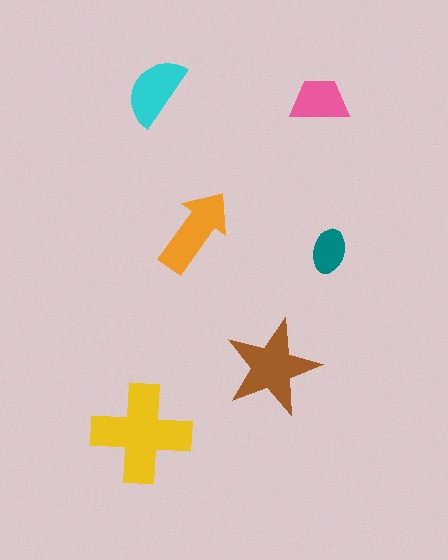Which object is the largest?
The yellow cross.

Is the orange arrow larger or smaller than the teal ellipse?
Larger.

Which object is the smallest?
The teal ellipse.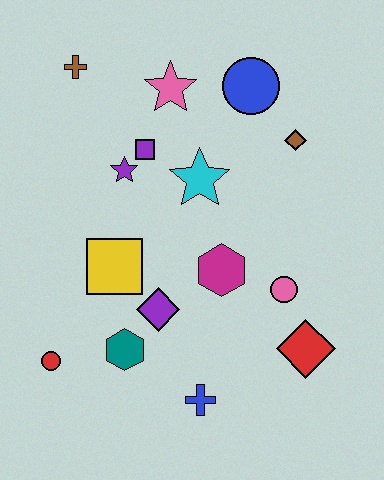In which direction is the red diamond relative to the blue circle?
The red diamond is below the blue circle.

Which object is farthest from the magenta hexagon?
The brown cross is farthest from the magenta hexagon.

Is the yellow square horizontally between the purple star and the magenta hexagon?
No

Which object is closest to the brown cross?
The pink star is closest to the brown cross.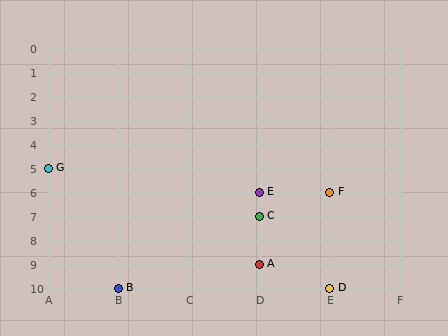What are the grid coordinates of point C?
Point C is at grid coordinates (D, 7).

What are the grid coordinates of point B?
Point B is at grid coordinates (B, 10).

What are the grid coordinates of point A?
Point A is at grid coordinates (D, 9).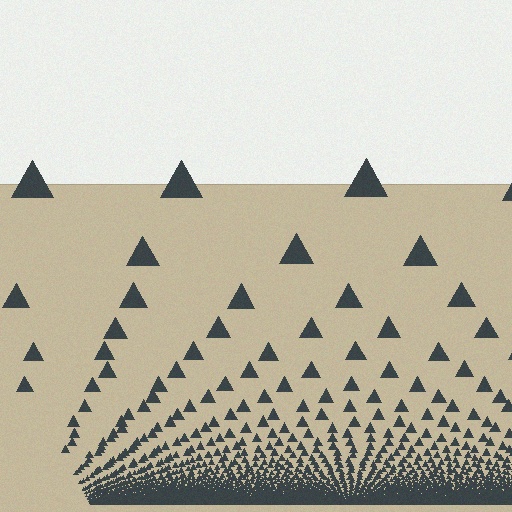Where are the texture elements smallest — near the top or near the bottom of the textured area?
Near the bottom.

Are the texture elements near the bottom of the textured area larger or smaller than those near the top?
Smaller. The gradient is inverted — elements near the bottom are smaller and denser.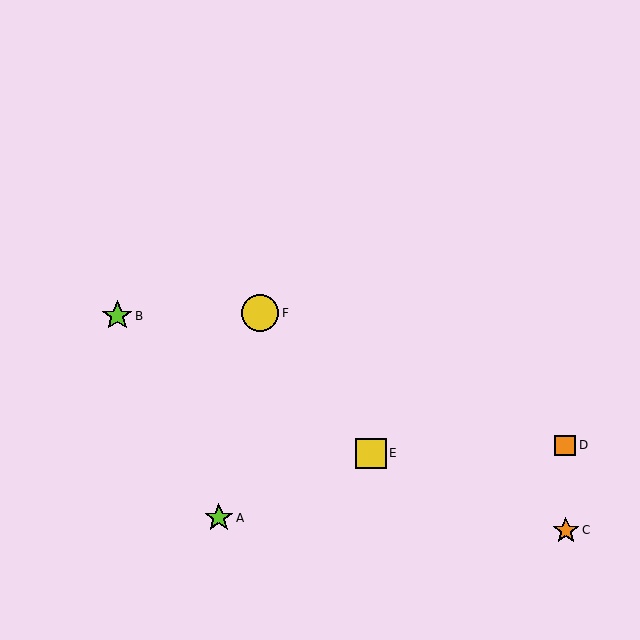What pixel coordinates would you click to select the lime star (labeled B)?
Click at (117, 316) to select the lime star B.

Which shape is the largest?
The yellow circle (labeled F) is the largest.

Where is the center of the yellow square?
The center of the yellow square is at (371, 453).